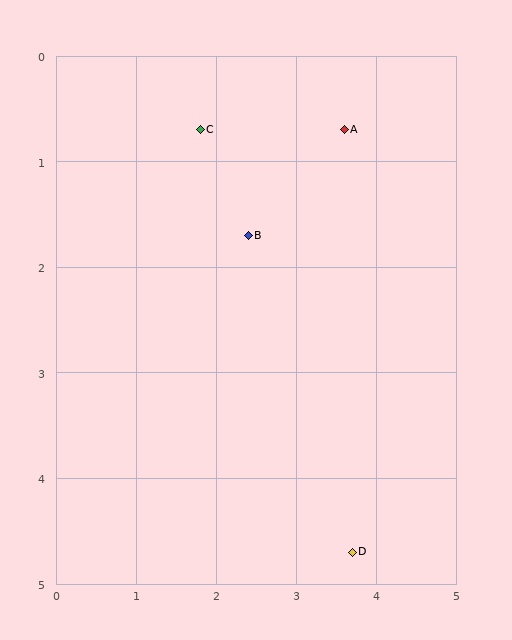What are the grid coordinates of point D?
Point D is at approximately (3.7, 4.7).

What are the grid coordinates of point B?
Point B is at approximately (2.4, 1.7).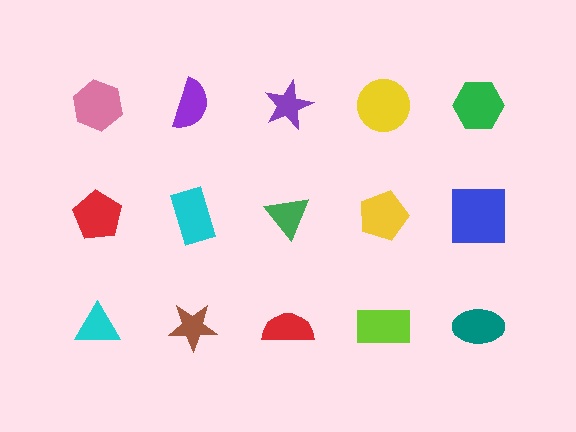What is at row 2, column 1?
A red pentagon.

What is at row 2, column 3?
A green triangle.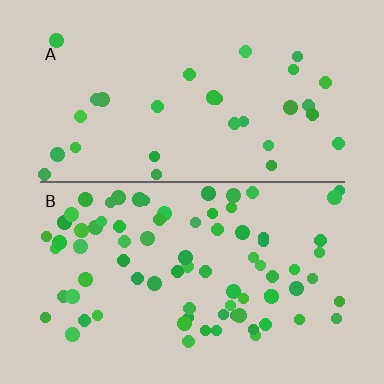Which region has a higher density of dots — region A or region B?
B (the bottom).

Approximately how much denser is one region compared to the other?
Approximately 2.6× — region B over region A.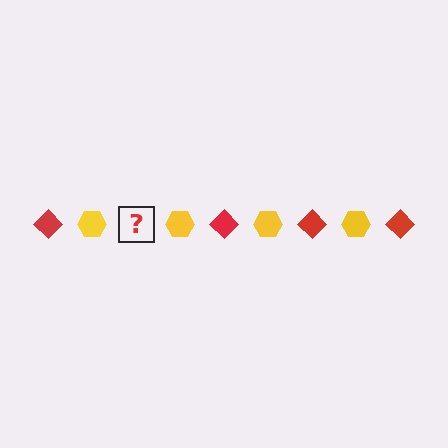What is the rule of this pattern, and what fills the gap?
The rule is that the pattern alternates between red diamond and yellow hexagon. The gap should be filled with a red diamond.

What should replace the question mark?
The question mark should be replaced with a red diamond.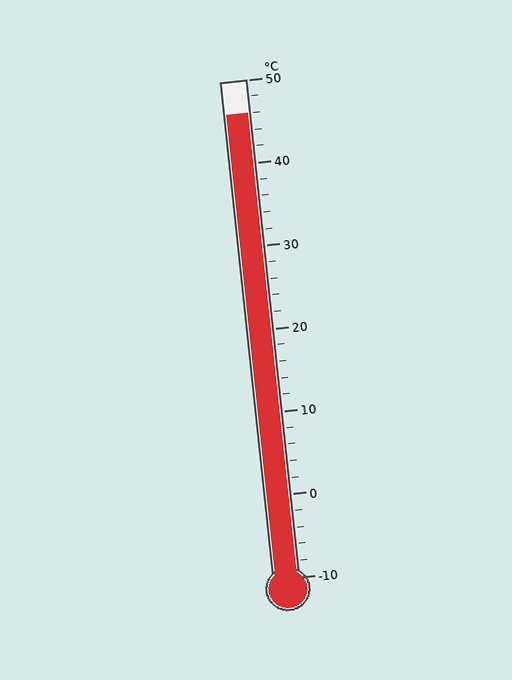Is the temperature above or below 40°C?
The temperature is above 40°C.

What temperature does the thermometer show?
The thermometer shows approximately 46°C.